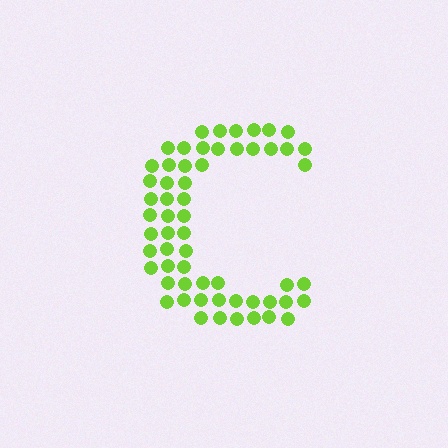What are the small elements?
The small elements are circles.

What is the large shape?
The large shape is the letter C.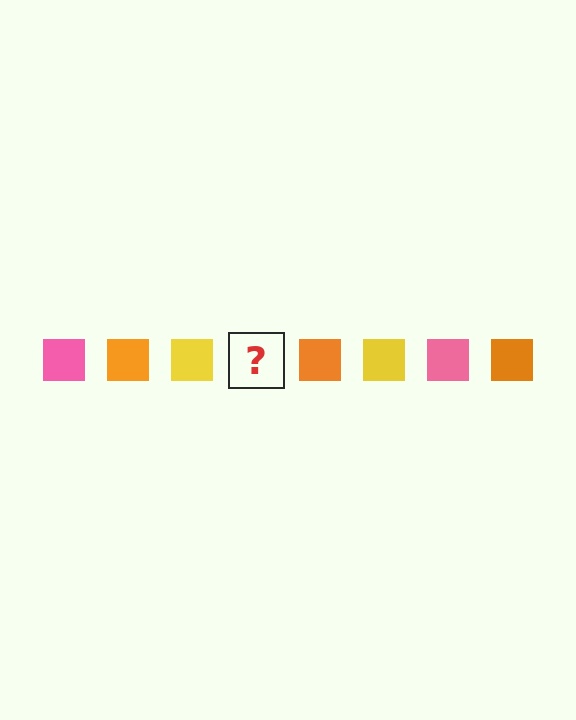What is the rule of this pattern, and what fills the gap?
The rule is that the pattern cycles through pink, orange, yellow squares. The gap should be filled with a pink square.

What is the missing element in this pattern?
The missing element is a pink square.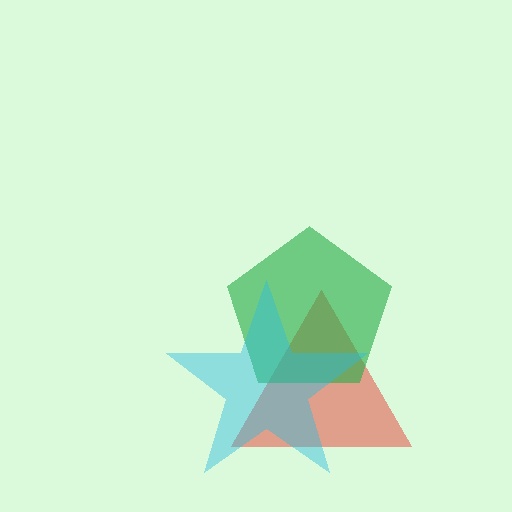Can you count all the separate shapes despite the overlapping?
Yes, there are 3 separate shapes.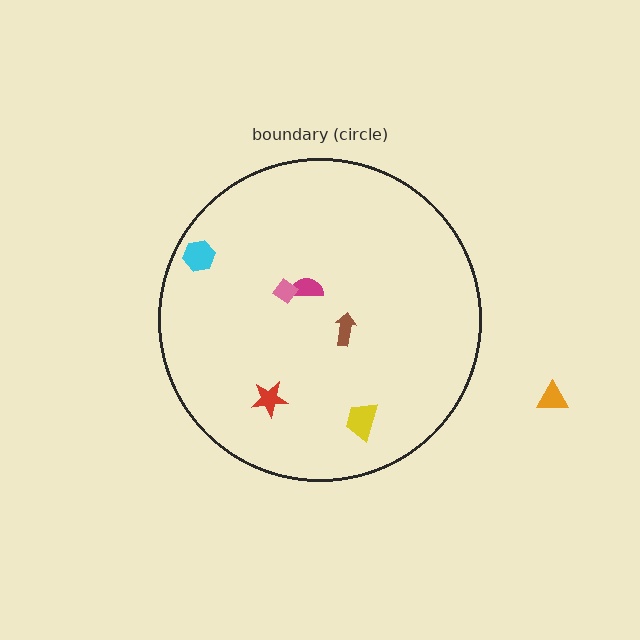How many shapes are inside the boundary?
6 inside, 1 outside.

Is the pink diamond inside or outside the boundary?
Inside.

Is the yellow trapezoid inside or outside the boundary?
Inside.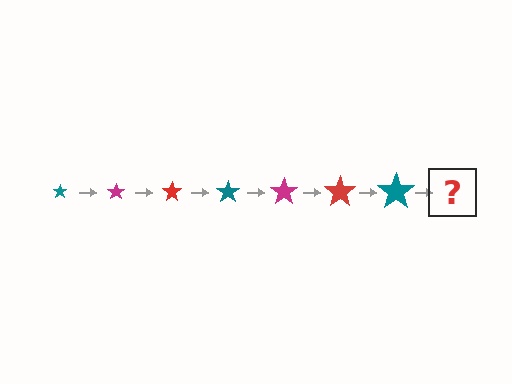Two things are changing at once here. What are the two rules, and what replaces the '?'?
The two rules are that the star grows larger each step and the color cycles through teal, magenta, and red. The '?' should be a magenta star, larger than the previous one.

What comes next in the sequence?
The next element should be a magenta star, larger than the previous one.